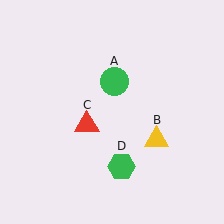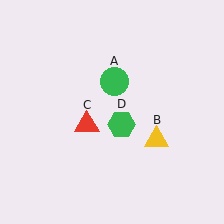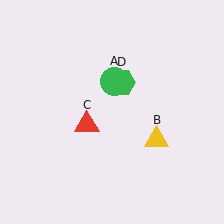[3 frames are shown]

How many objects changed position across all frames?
1 object changed position: green hexagon (object D).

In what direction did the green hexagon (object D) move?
The green hexagon (object D) moved up.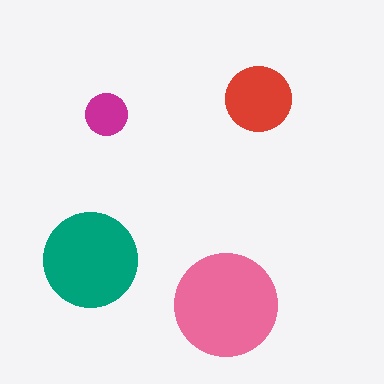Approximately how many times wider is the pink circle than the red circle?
About 1.5 times wider.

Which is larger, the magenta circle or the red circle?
The red one.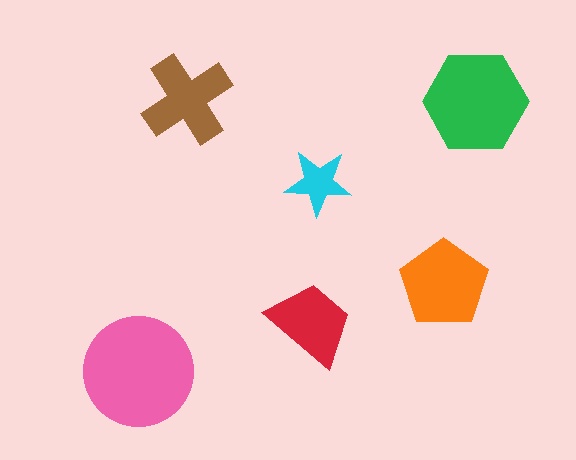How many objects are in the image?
There are 6 objects in the image.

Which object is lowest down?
The pink circle is bottommost.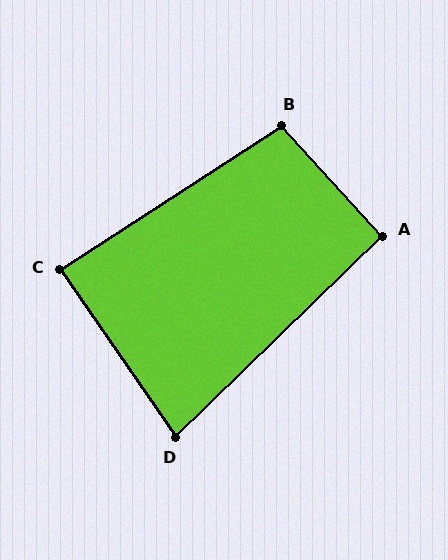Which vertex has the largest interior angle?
B, at approximately 100 degrees.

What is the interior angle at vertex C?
Approximately 88 degrees (approximately right).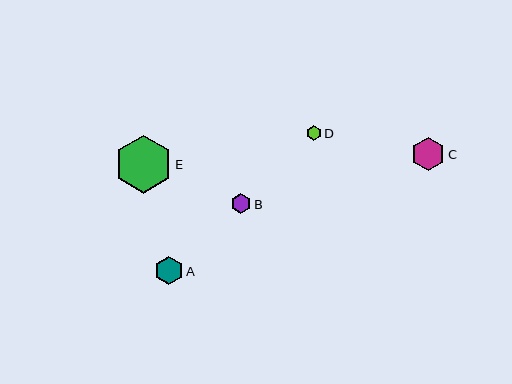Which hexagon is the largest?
Hexagon E is the largest with a size of approximately 58 pixels.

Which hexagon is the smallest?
Hexagon D is the smallest with a size of approximately 15 pixels.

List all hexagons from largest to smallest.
From largest to smallest: E, C, A, B, D.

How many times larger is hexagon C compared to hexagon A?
Hexagon C is approximately 1.2 times the size of hexagon A.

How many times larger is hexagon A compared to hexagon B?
Hexagon A is approximately 1.5 times the size of hexagon B.